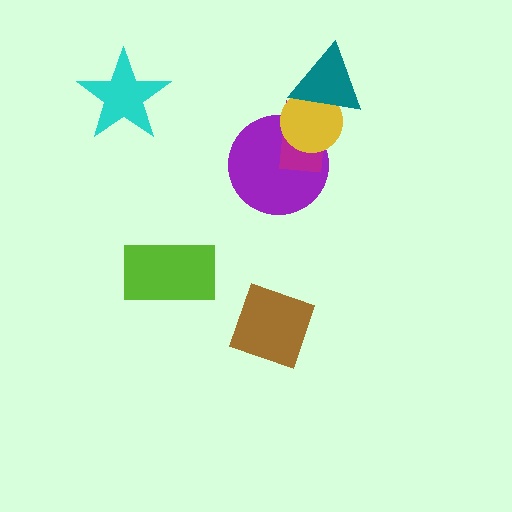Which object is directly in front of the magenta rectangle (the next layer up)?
The yellow circle is directly in front of the magenta rectangle.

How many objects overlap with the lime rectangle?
0 objects overlap with the lime rectangle.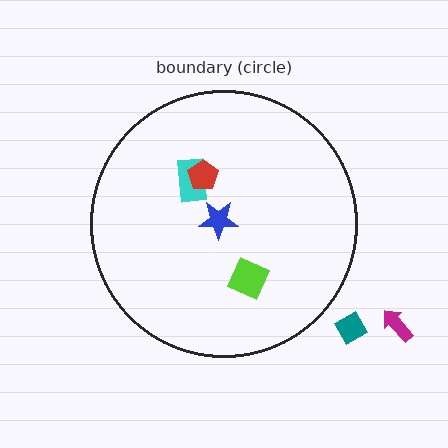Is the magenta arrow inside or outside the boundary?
Outside.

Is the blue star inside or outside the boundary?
Inside.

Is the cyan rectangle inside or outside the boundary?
Inside.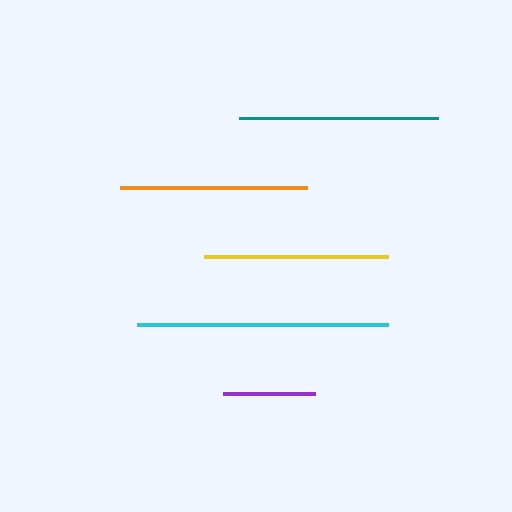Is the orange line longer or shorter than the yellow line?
The orange line is longer than the yellow line.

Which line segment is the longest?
The cyan line is the longest at approximately 251 pixels.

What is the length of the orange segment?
The orange segment is approximately 187 pixels long.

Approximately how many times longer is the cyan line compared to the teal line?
The cyan line is approximately 1.3 times the length of the teal line.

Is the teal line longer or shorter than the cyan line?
The cyan line is longer than the teal line.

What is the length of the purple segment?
The purple segment is approximately 91 pixels long.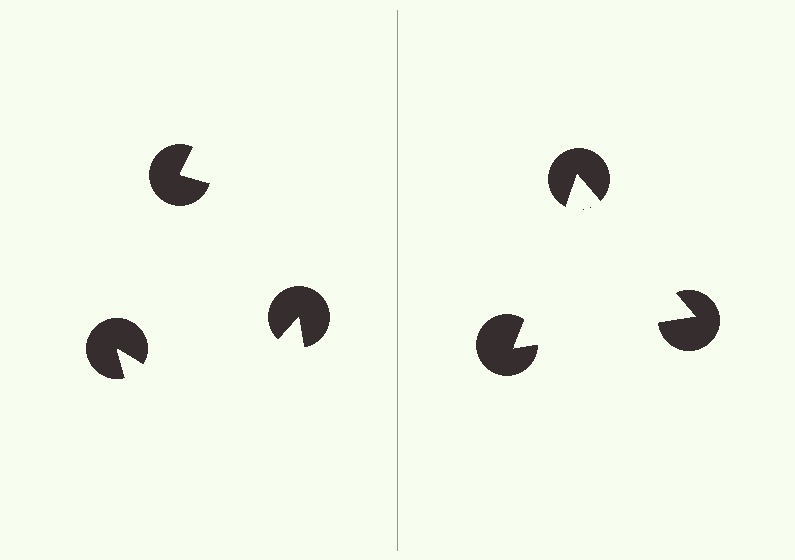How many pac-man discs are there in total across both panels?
6 — 3 on each side.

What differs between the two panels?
The pac-man discs are positioned identically on both sides; only the wedge orientations differ. On the right they align to a triangle; on the left they are misaligned.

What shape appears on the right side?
An illusory triangle.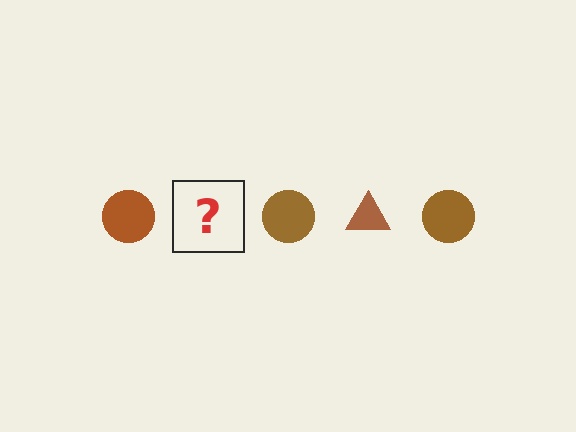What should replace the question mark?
The question mark should be replaced with a brown triangle.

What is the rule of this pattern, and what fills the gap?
The rule is that the pattern cycles through circle, triangle shapes in brown. The gap should be filled with a brown triangle.